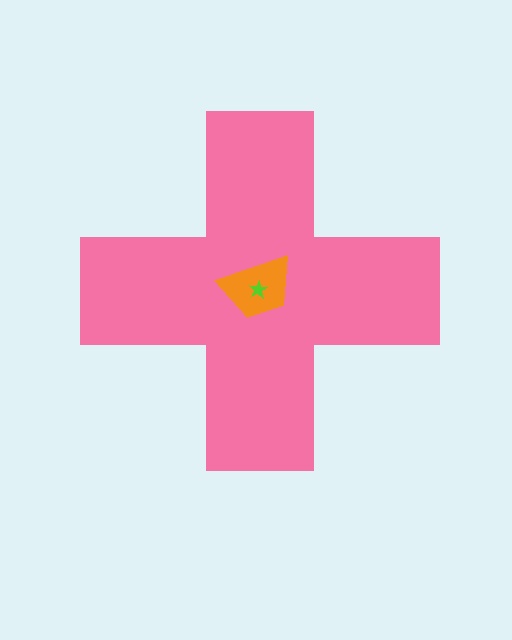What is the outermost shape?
The pink cross.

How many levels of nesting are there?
3.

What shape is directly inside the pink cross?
The orange trapezoid.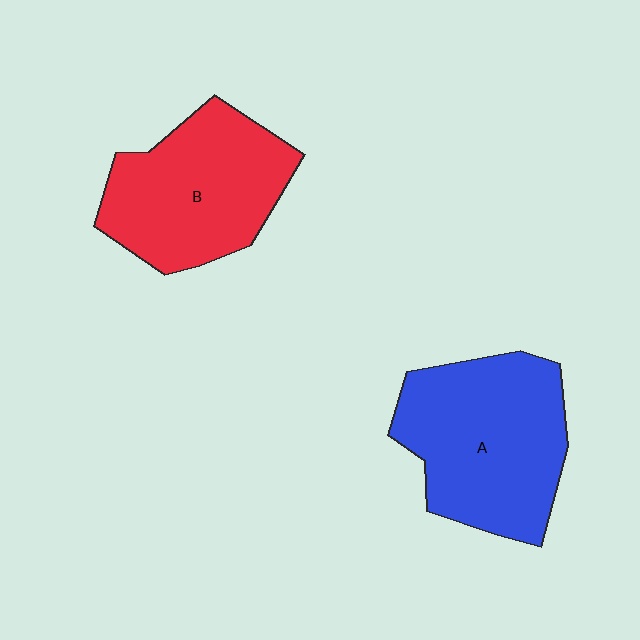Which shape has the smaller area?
Shape B (red).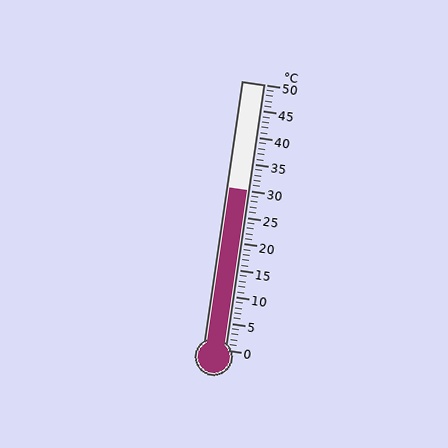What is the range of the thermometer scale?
The thermometer scale ranges from 0°C to 50°C.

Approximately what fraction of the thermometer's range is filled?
The thermometer is filled to approximately 60% of its range.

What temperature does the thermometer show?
The thermometer shows approximately 30°C.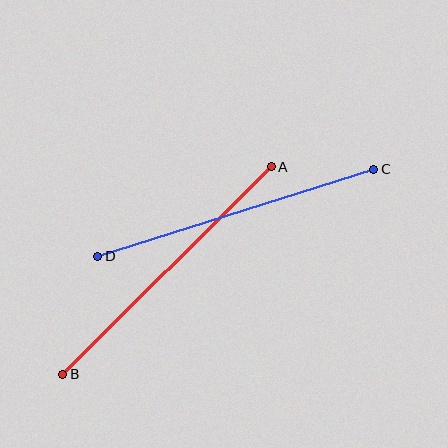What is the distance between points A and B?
The distance is approximately 294 pixels.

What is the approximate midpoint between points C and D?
The midpoint is at approximately (236, 213) pixels.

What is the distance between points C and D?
The distance is approximately 289 pixels.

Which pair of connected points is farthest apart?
Points A and B are farthest apart.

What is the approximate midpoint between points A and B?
The midpoint is at approximately (167, 270) pixels.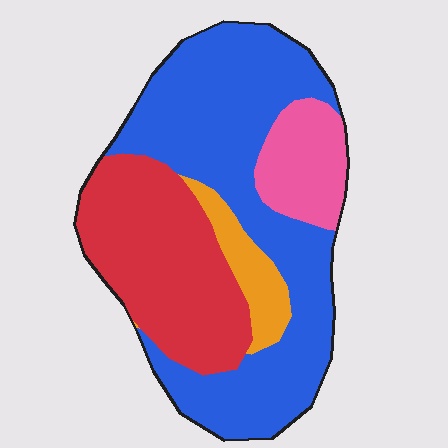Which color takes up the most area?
Blue, at roughly 50%.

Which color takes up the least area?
Orange, at roughly 5%.